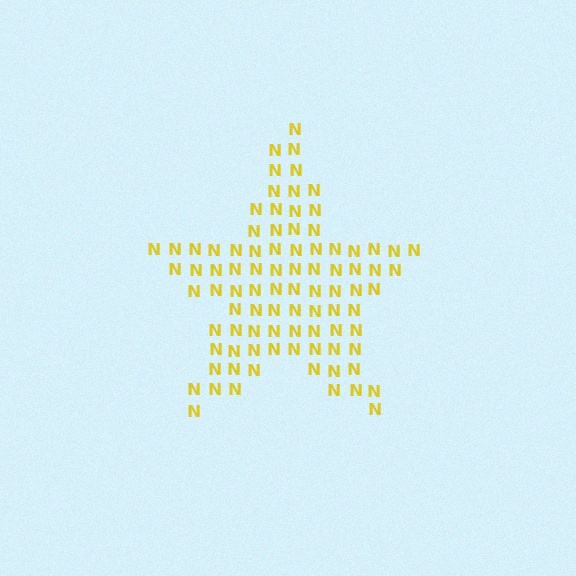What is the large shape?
The large shape is a star.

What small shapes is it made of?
It is made of small letter N's.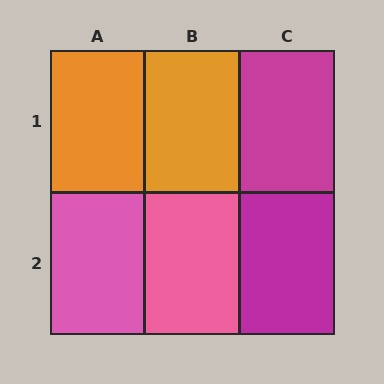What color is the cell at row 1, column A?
Orange.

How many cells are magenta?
2 cells are magenta.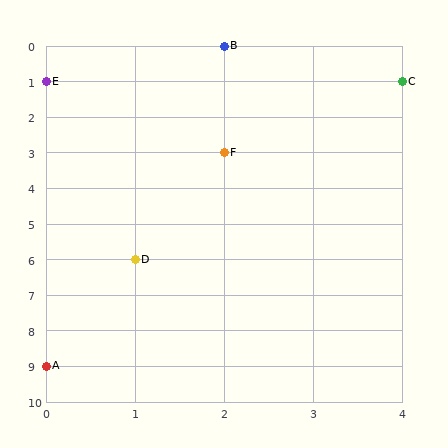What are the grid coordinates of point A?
Point A is at grid coordinates (0, 9).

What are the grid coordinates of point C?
Point C is at grid coordinates (4, 1).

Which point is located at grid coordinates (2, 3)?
Point F is at (2, 3).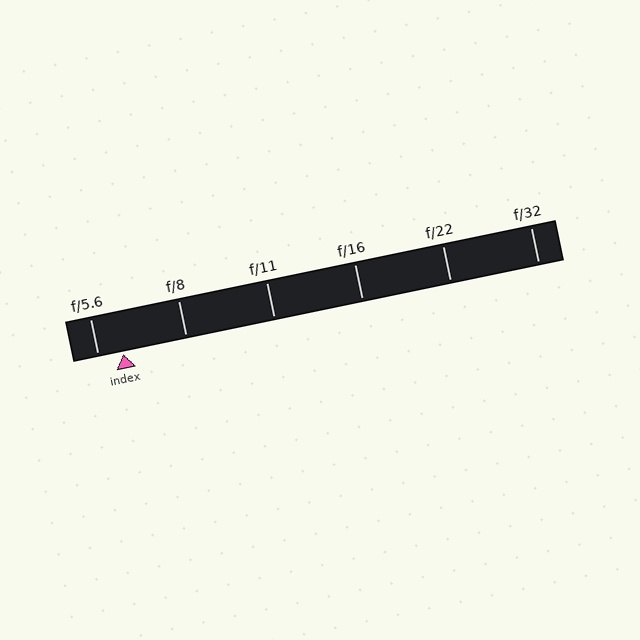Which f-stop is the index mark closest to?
The index mark is closest to f/5.6.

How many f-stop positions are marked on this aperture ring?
There are 6 f-stop positions marked.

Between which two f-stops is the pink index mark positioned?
The index mark is between f/5.6 and f/8.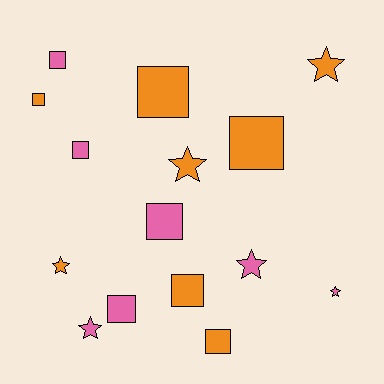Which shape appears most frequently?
Square, with 9 objects.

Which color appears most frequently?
Orange, with 8 objects.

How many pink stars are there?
There are 3 pink stars.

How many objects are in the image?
There are 15 objects.